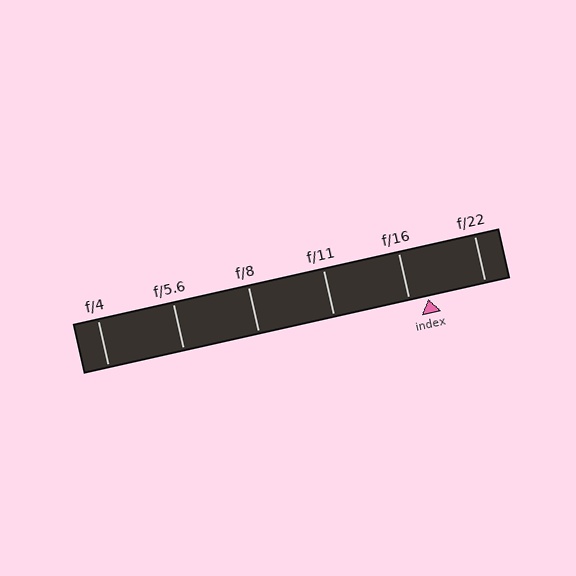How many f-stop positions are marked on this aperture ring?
There are 6 f-stop positions marked.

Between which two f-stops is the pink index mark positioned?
The index mark is between f/16 and f/22.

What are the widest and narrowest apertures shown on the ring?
The widest aperture shown is f/4 and the narrowest is f/22.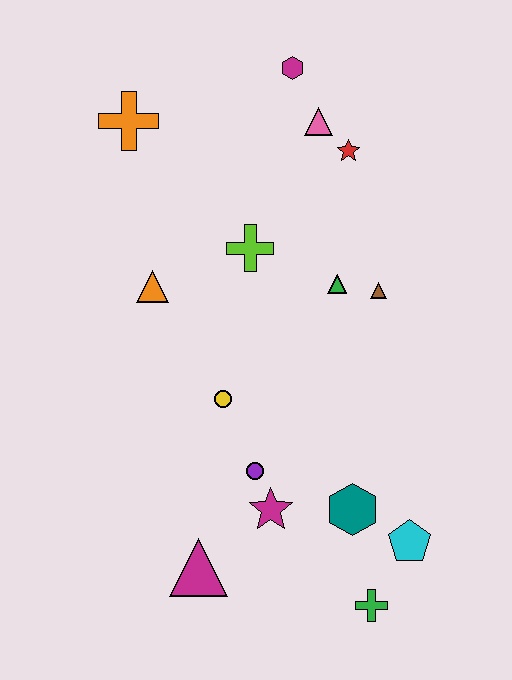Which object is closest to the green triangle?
The brown triangle is closest to the green triangle.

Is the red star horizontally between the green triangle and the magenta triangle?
No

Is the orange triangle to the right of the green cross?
No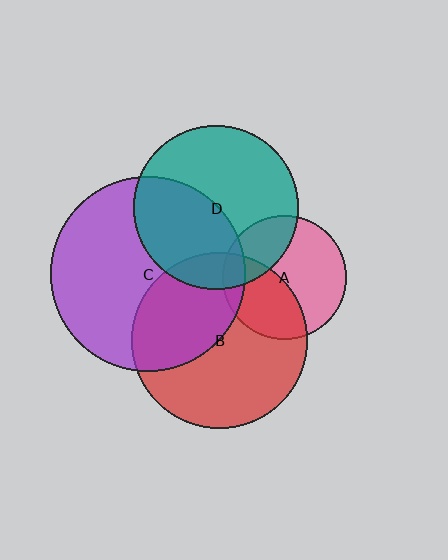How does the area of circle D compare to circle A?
Approximately 1.8 times.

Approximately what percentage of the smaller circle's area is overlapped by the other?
Approximately 40%.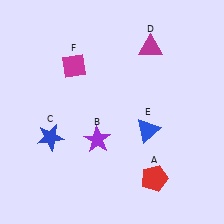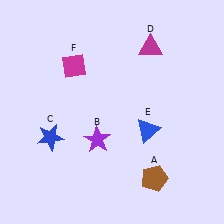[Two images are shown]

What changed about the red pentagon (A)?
In Image 1, A is red. In Image 2, it changed to brown.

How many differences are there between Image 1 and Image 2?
There is 1 difference between the two images.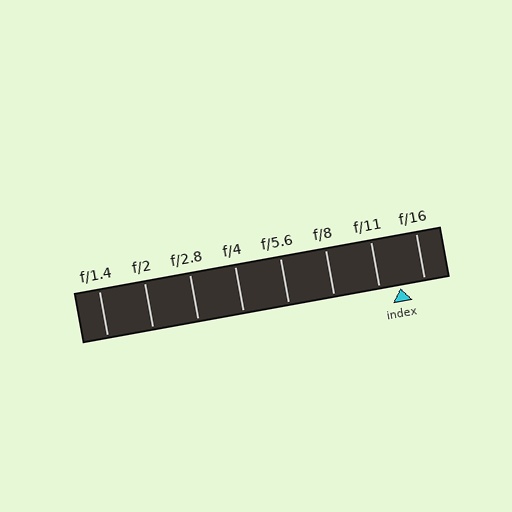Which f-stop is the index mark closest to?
The index mark is closest to f/11.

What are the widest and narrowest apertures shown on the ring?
The widest aperture shown is f/1.4 and the narrowest is f/16.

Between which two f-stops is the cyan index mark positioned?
The index mark is between f/11 and f/16.